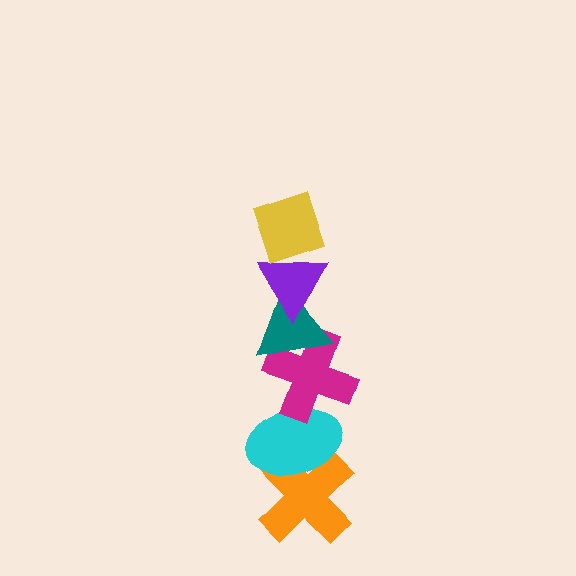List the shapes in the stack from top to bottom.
From top to bottom: the yellow diamond, the purple triangle, the teal triangle, the magenta cross, the cyan ellipse, the orange cross.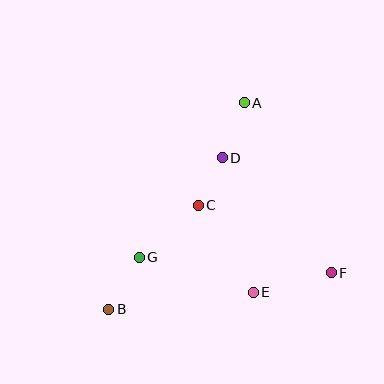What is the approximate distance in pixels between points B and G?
The distance between B and G is approximately 61 pixels.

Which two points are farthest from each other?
Points A and B are farthest from each other.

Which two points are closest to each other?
Points C and D are closest to each other.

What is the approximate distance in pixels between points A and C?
The distance between A and C is approximately 112 pixels.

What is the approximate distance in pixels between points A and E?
The distance between A and E is approximately 190 pixels.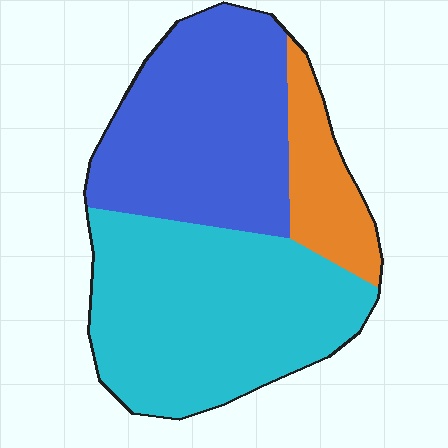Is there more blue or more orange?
Blue.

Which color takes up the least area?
Orange, at roughly 15%.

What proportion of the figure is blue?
Blue takes up about two fifths (2/5) of the figure.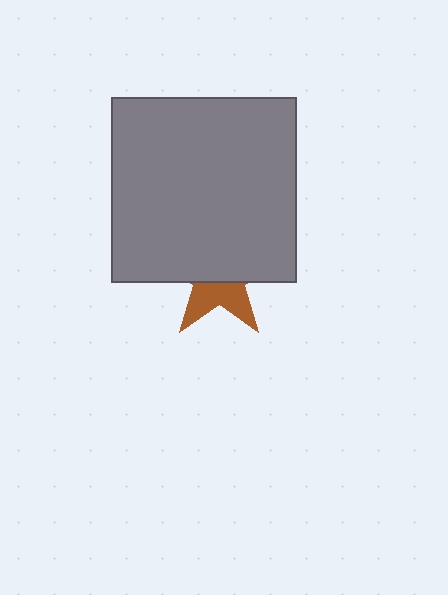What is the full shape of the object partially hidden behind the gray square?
The partially hidden object is a brown star.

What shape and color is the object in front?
The object in front is a gray square.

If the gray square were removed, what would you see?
You would see the complete brown star.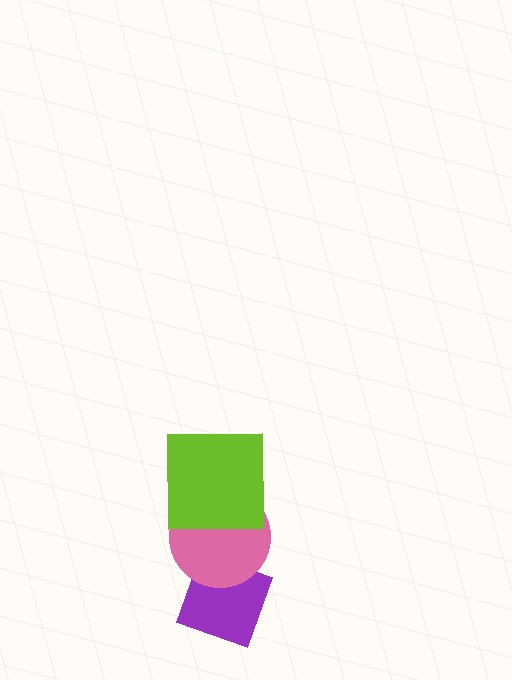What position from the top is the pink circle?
The pink circle is 2nd from the top.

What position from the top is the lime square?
The lime square is 1st from the top.